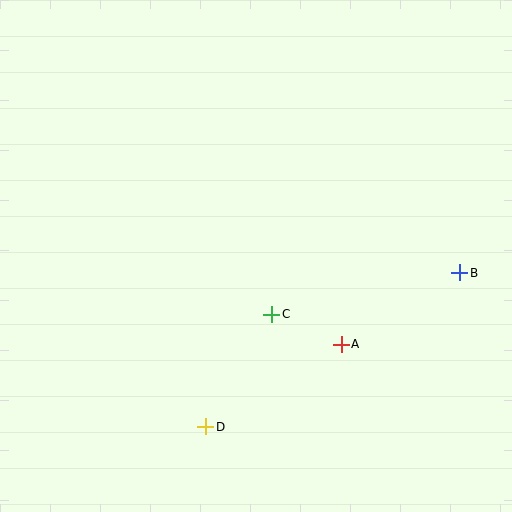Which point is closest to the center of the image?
Point C at (272, 314) is closest to the center.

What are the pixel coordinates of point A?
Point A is at (341, 344).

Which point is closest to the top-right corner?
Point B is closest to the top-right corner.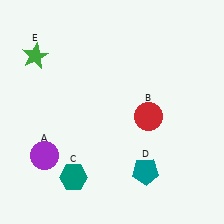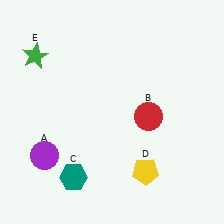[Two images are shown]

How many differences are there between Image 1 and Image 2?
There is 1 difference between the two images.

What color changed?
The pentagon (D) changed from teal in Image 1 to yellow in Image 2.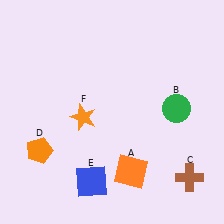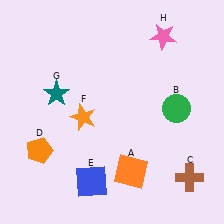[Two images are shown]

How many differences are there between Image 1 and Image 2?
There are 2 differences between the two images.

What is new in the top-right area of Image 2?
A pink star (H) was added in the top-right area of Image 2.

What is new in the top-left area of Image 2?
A teal star (G) was added in the top-left area of Image 2.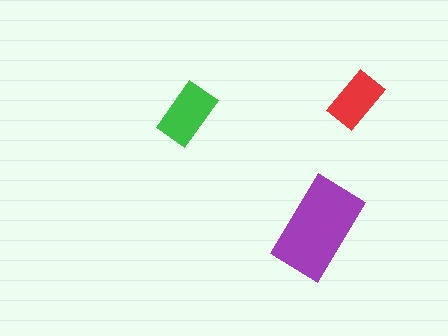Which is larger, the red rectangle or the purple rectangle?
The purple one.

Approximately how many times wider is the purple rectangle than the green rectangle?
About 1.5 times wider.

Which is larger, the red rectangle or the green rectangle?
The green one.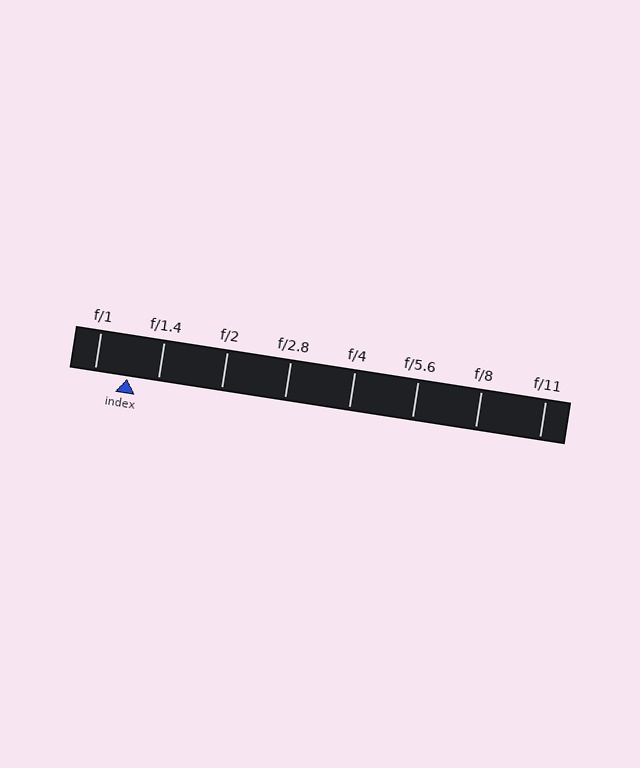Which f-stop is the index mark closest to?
The index mark is closest to f/1.4.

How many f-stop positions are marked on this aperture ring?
There are 8 f-stop positions marked.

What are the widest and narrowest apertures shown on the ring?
The widest aperture shown is f/1 and the narrowest is f/11.